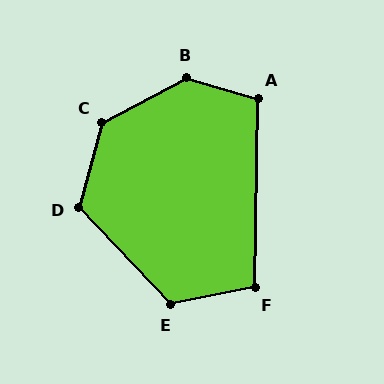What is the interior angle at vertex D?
Approximately 122 degrees (obtuse).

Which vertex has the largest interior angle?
B, at approximately 136 degrees.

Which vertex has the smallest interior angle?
F, at approximately 102 degrees.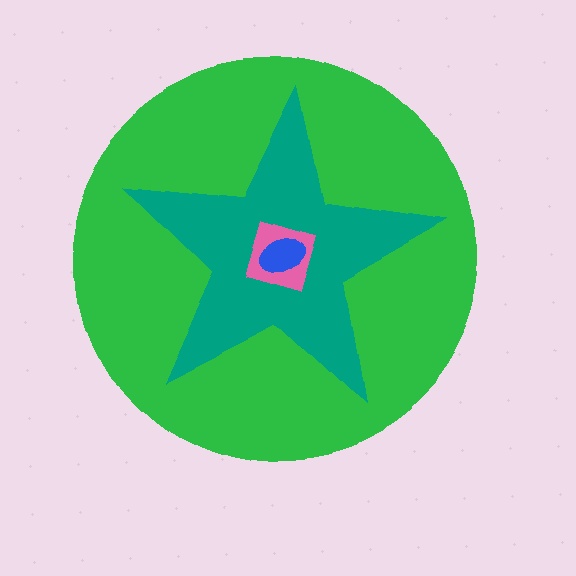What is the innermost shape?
The blue ellipse.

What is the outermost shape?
The green circle.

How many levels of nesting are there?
4.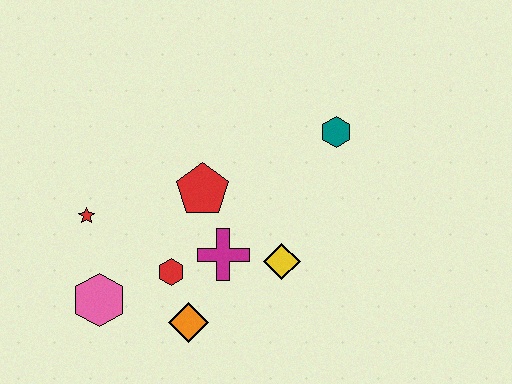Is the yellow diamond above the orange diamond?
Yes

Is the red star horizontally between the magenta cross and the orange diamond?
No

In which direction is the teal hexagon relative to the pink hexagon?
The teal hexagon is to the right of the pink hexagon.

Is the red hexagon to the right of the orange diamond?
No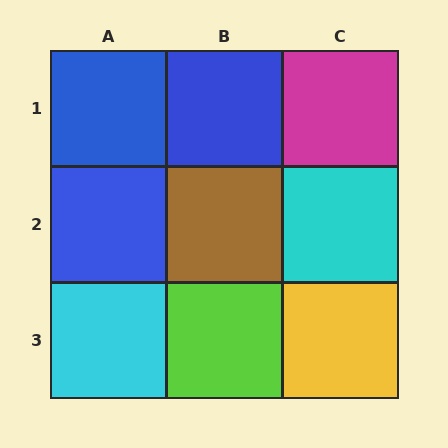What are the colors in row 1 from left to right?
Blue, blue, magenta.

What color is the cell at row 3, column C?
Yellow.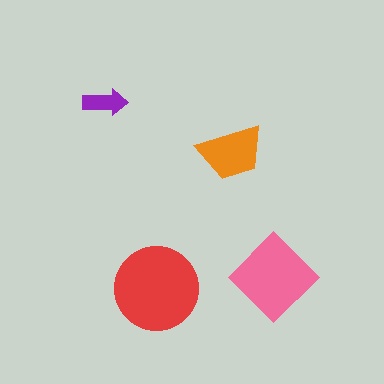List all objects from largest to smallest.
The red circle, the pink diamond, the orange trapezoid, the purple arrow.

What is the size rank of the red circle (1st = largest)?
1st.